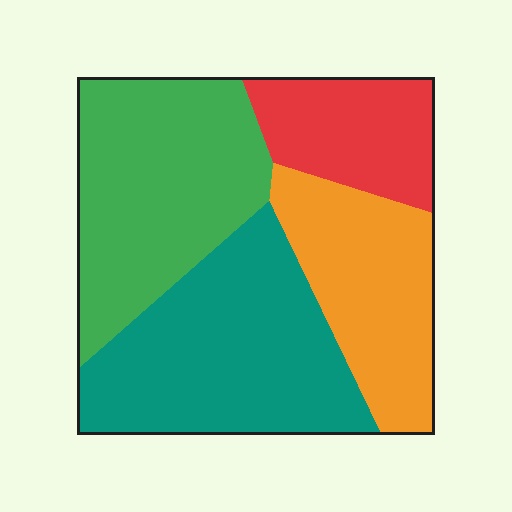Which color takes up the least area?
Red, at roughly 15%.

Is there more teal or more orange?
Teal.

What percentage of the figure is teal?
Teal takes up between a sixth and a third of the figure.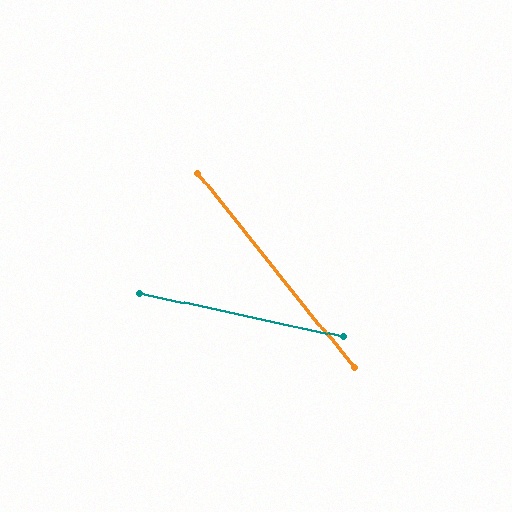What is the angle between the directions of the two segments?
Approximately 39 degrees.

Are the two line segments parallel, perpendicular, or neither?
Neither parallel nor perpendicular — they differ by about 39°.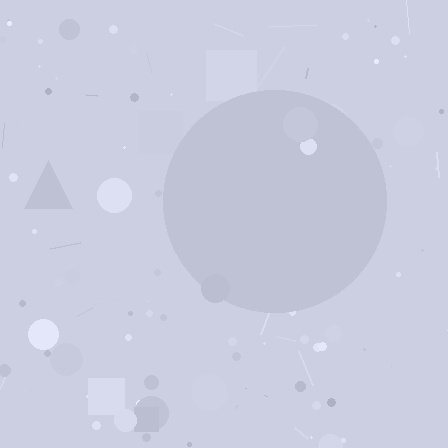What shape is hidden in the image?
A circle is hidden in the image.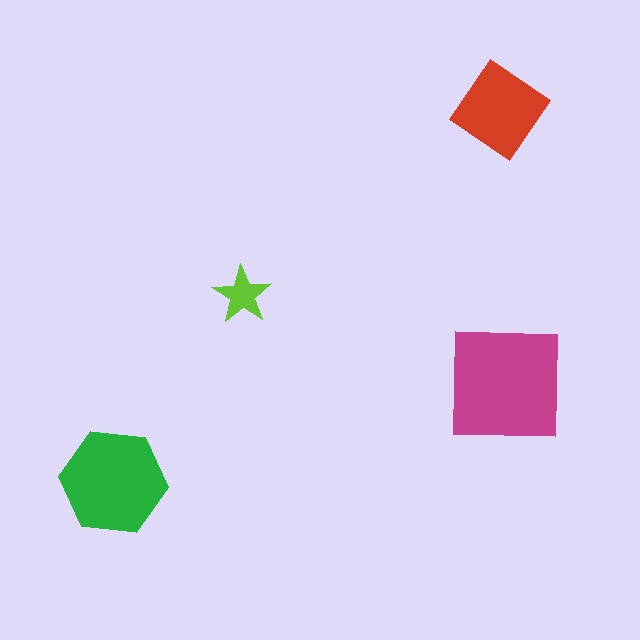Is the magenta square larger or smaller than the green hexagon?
Larger.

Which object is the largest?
The magenta square.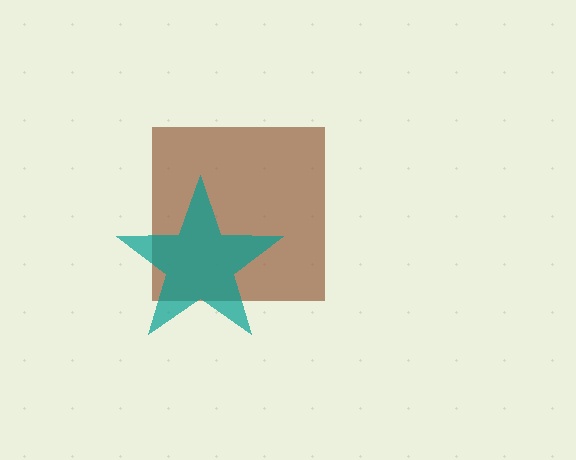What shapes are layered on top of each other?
The layered shapes are: a brown square, a teal star.